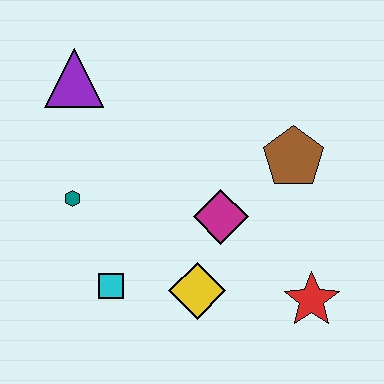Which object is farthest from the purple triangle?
The red star is farthest from the purple triangle.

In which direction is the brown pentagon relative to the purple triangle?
The brown pentagon is to the right of the purple triangle.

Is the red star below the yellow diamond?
Yes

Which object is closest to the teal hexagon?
The cyan square is closest to the teal hexagon.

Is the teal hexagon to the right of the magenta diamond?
No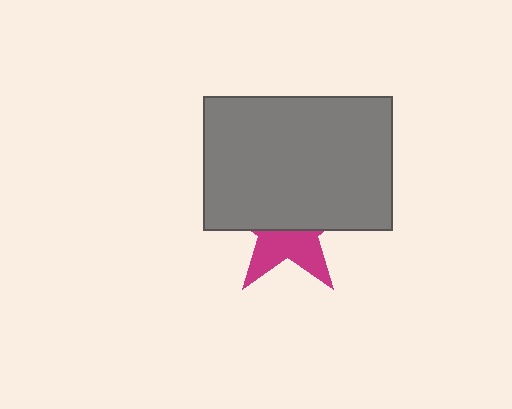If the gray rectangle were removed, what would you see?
You would see the complete magenta star.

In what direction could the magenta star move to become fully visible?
The magenta star could move down. That would shift it out from behind the gray rectangle entirely.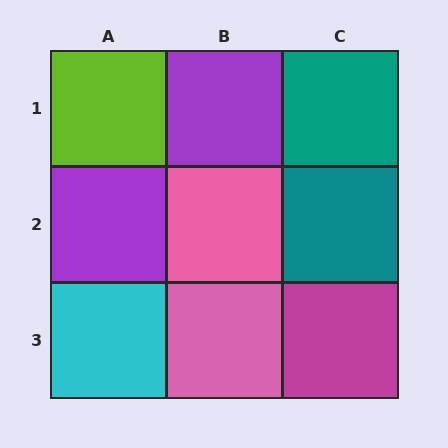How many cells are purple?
2 cells are purple.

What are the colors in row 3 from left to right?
Cyan, pink, magenta.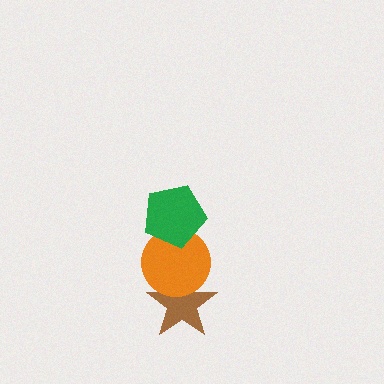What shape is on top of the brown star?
The orange circle is on top of the brown star.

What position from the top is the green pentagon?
The green pentagon is 1st from the top.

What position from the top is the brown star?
The brown star is 3rd from the top.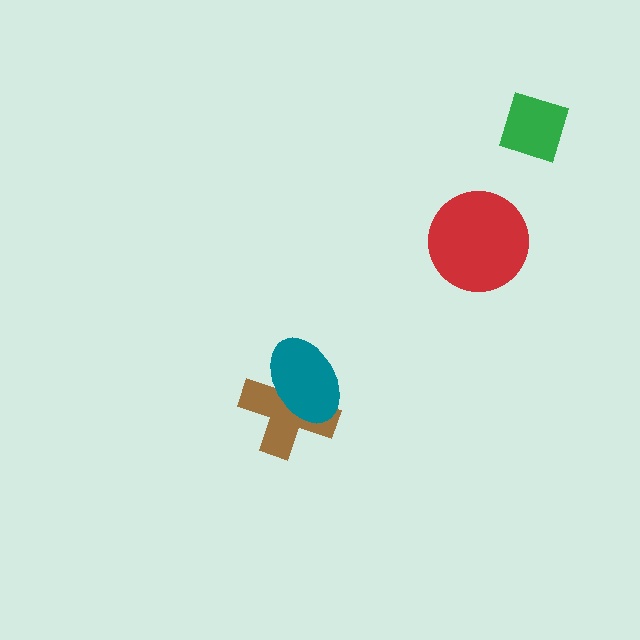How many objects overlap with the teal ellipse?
1 object overlaps with the teal ellipse.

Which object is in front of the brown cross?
The teal ellipse is in front of the brown cross.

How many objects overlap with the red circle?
0 objects overlap with the red circle.